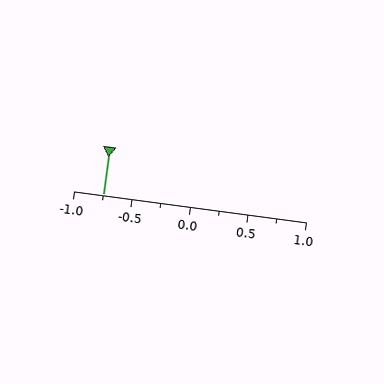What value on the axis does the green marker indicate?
The marker indicates approximately -0.75.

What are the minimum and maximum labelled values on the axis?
The axis runs from -1.0 to 1.0.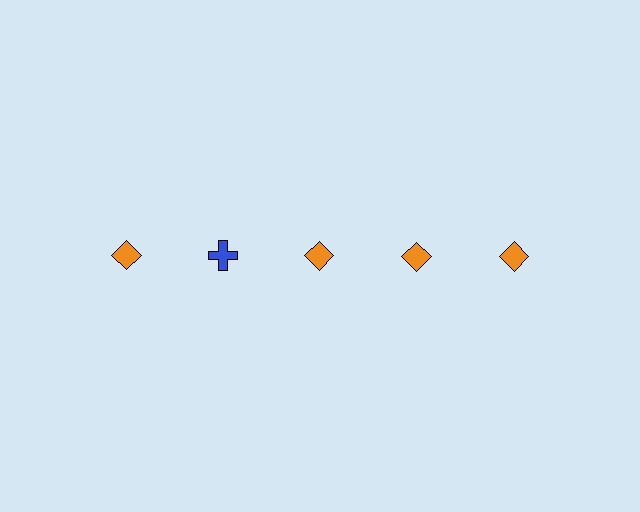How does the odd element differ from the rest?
It differs in both color (blue instead of orange) and shape (cross instead of diamond).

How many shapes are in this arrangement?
There are 5 shapes arranged in a grid pattern.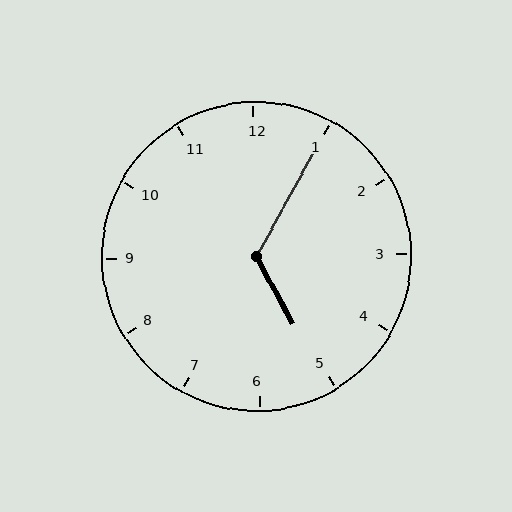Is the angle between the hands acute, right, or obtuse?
It is obtuse.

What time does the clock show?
5:05.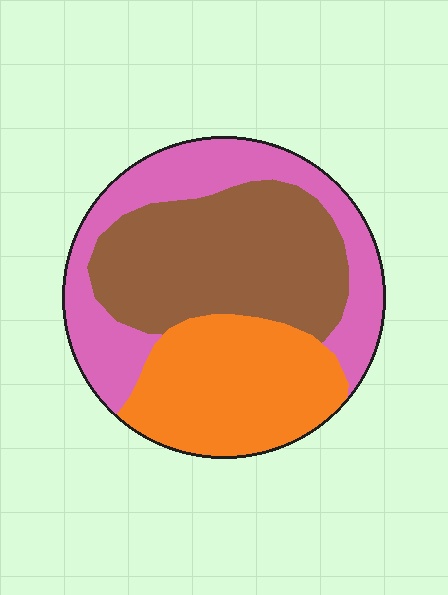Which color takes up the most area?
Brown, at roughly 40%.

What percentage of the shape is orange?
Orange covers about 30% of the shape.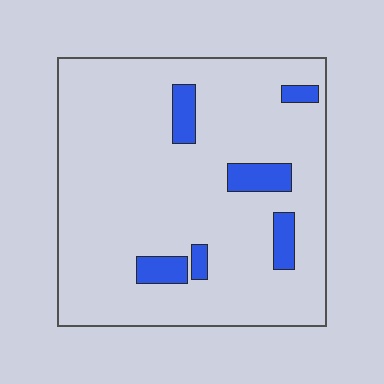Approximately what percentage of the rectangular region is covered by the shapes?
Approximately 10%.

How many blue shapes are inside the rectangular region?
6.